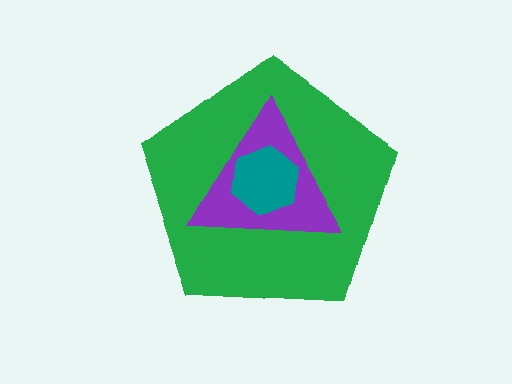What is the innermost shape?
The teal hexagon.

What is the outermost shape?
The green pentagon.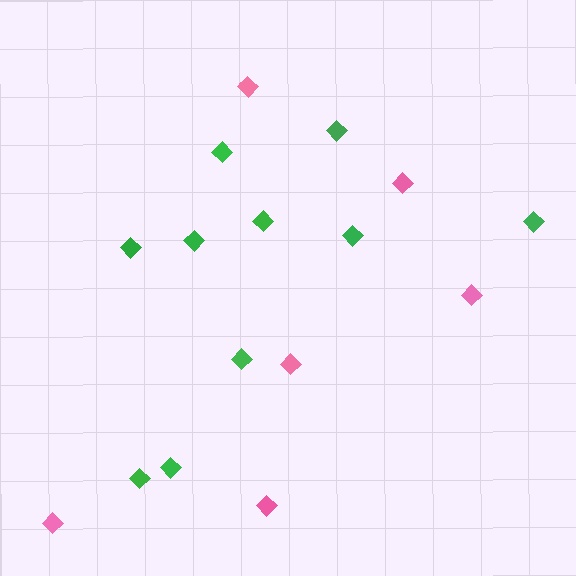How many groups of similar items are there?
There are 2 groups: one group of pink diamonds (6) and one group of green diamonds (10).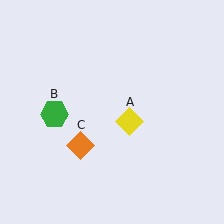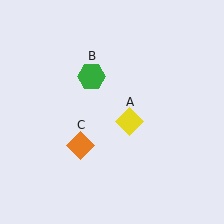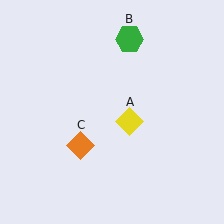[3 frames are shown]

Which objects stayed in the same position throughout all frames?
Yellow diamond (object A) and orange diamond (object C) remained stationary.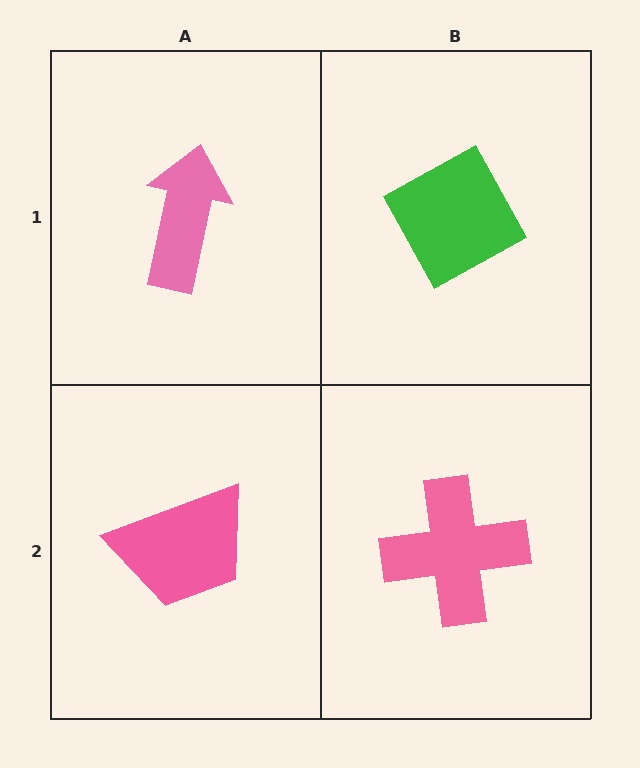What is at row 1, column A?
A pink arrow.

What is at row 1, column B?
A green diamond.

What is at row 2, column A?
A pink trapezoid.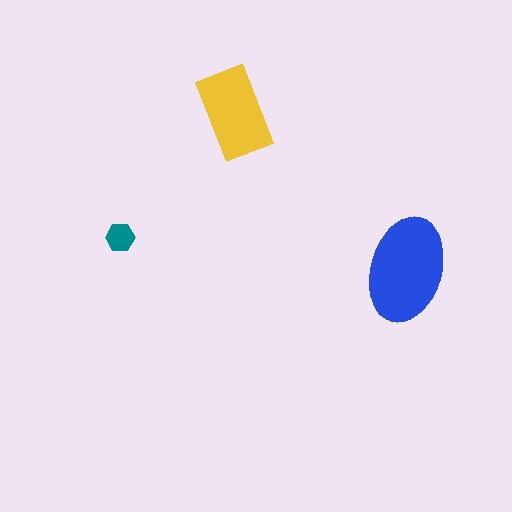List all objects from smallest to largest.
The teal hexagon, the yellow rectangle, the blue ellipse.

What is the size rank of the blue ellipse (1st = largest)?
1st.